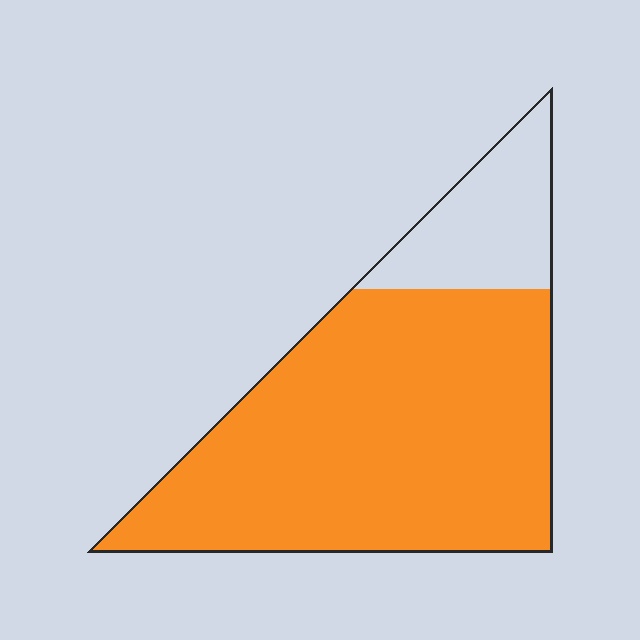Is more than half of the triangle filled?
Yes.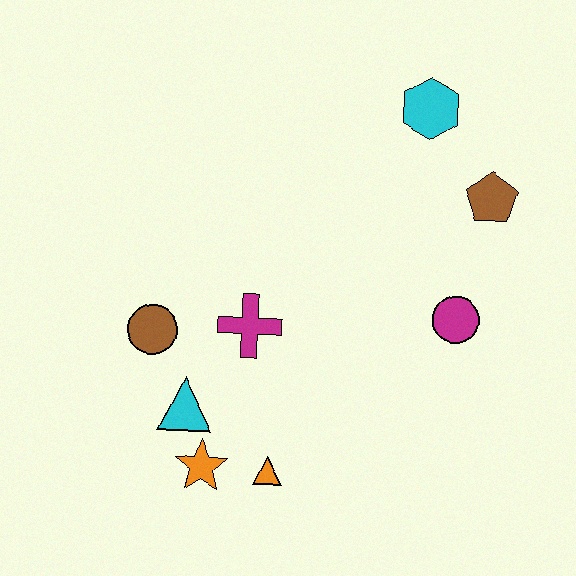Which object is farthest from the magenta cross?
The cyan hexagon is farthest from the magenta cross.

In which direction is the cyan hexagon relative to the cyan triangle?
The cyan hexagon is above the cyan triangle.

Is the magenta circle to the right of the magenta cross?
Yes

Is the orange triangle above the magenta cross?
No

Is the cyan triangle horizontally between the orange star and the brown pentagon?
No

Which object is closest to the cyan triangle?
The orange star is closest to the cyan triangle.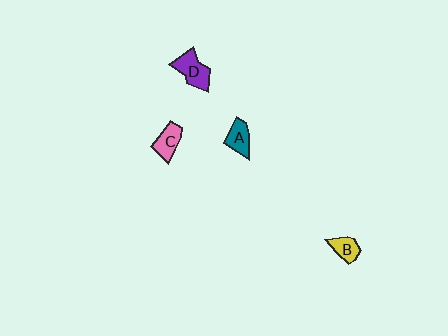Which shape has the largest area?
Shape D (purple).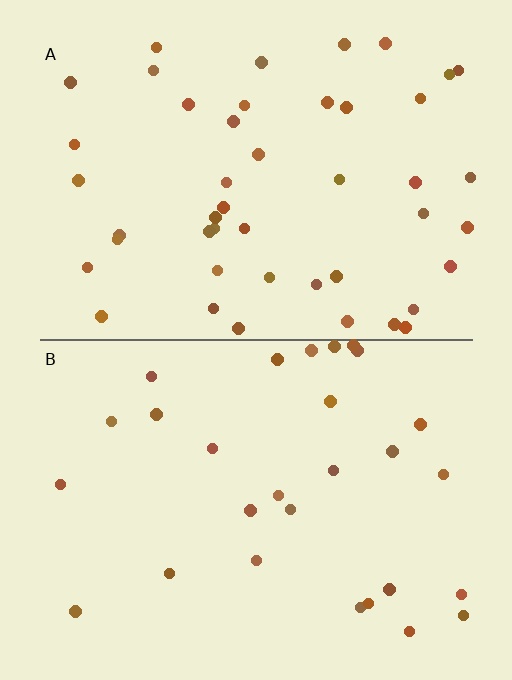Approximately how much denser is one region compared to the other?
Approximately 1.6× — region A over region B.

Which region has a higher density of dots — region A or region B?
A (the top).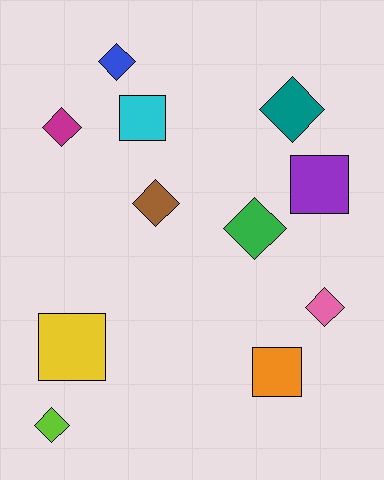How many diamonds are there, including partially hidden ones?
There are 7 diamonds.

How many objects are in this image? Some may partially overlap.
There are 11 objects.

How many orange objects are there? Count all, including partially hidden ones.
There is 1 orange object.